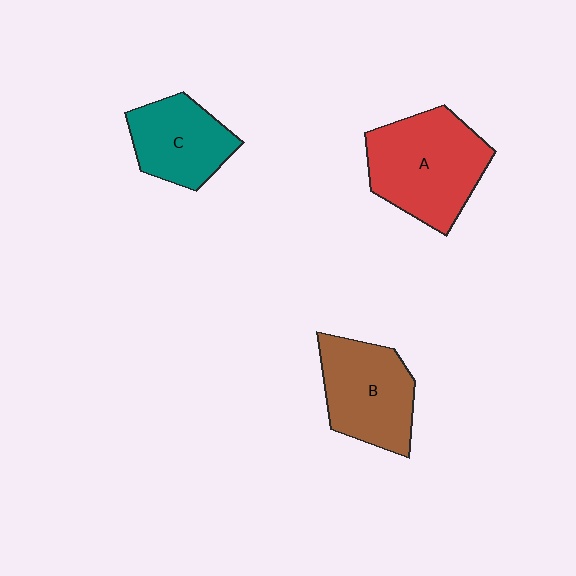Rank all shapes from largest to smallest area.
From largest to smallest: A (red), B (brown), C (teal).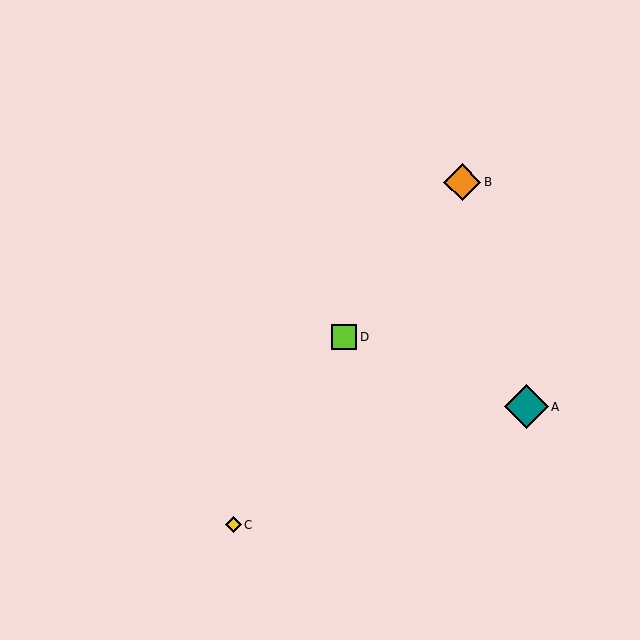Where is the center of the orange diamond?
The center of the orange diamond is at (462, 182).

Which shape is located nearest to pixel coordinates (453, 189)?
The orange diamond (labeled B) at (462, 182) is nearest to that location.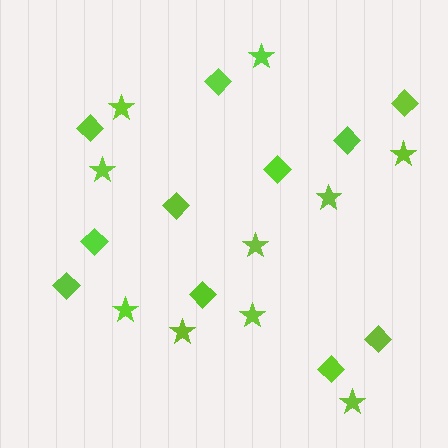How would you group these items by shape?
There are 2 groups: one group of stars (10) and one group of diamonds (11).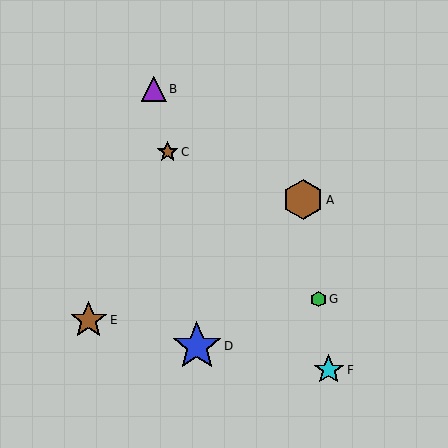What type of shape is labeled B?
Shape B is a purple triangle.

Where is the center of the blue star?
The center of the blue star is at (197, 346).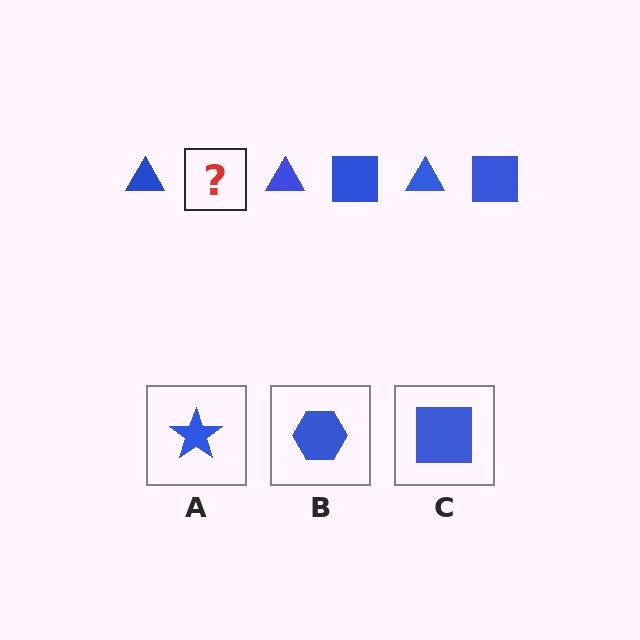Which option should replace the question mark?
Option C.